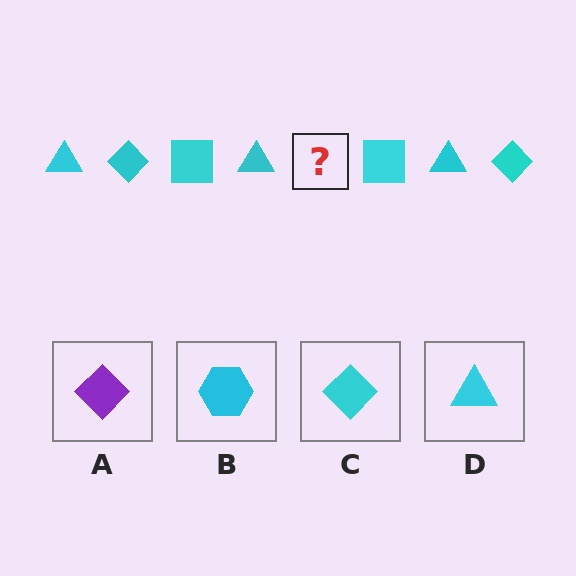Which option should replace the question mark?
Option C.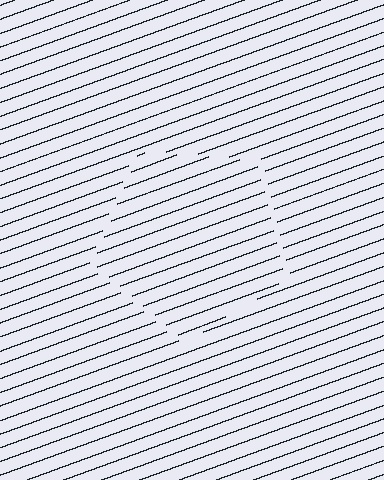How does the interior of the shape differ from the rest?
The interior of the shape contains the same grating, shifted by half a period — the contour is defined by the phase discontinuity where line-ends from the inner and outer gratings abut.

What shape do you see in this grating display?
An illusory pentagon. The interior of the shape contains the same grating, shifted by half a period — the contour is defined by the phase discontinuity where line-ends from the inner and outer gratings abut.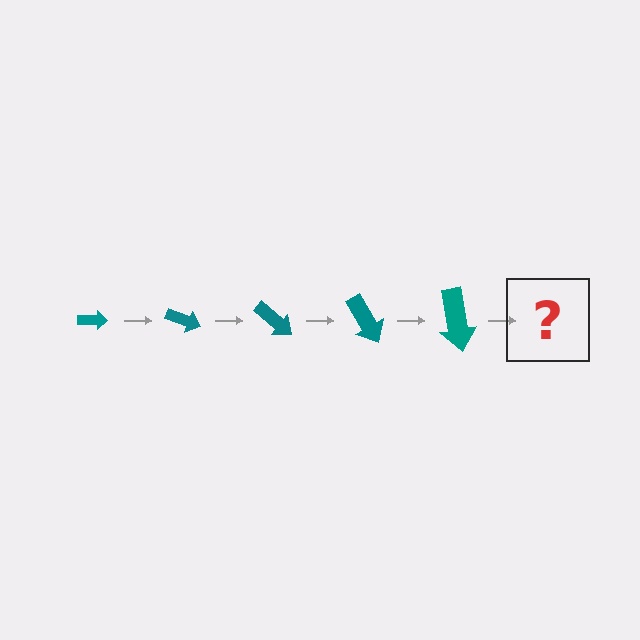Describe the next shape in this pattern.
It should be an arrow, larger than the previous one and rotated 100 degrees from the start.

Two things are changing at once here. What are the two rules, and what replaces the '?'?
The two rules are that the arrow grows larger each step and it rotates 20 degrees each step. The '?' should be an arrow, larger than the previous one and rotated 100 degrees from the start.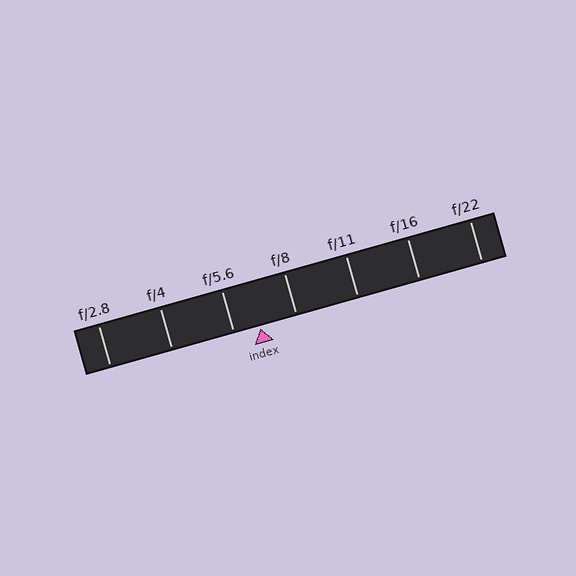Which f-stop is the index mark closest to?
The index mark is closest to f/5.6.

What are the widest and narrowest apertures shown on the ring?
The widest aperture shown is f/2.8 and the narrowest is f/22.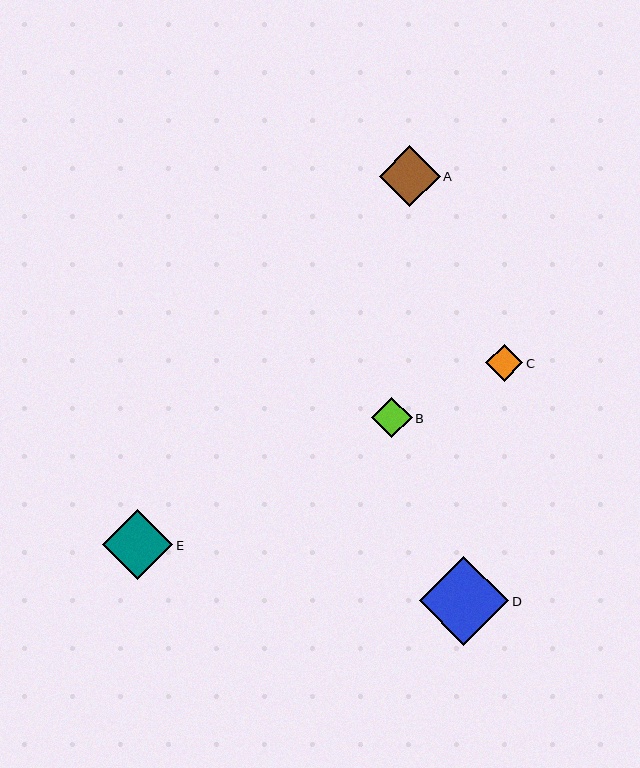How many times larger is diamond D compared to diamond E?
Diamond D is approximately 1.3 times the size of diamond E.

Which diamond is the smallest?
Diamond C is the smallest with a size of approximately 37 pixels.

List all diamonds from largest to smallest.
From largest to smallest: D, E, A, B, C.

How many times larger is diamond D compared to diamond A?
Diamond D is approximately 1.5 times the size of diamond A.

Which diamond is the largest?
Diamond D is the largest with a size of approximately 89 pixels.